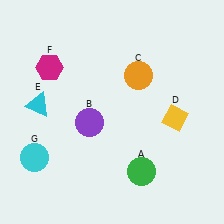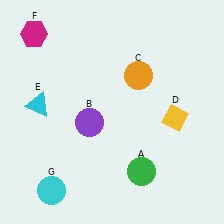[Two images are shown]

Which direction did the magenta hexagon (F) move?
The magenta hexagon (F) moved up.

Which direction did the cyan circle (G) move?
The cyan circle (G) moved down.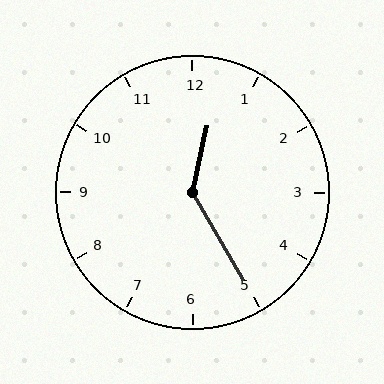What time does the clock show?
12:25.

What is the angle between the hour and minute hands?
Approximately 138 degrees.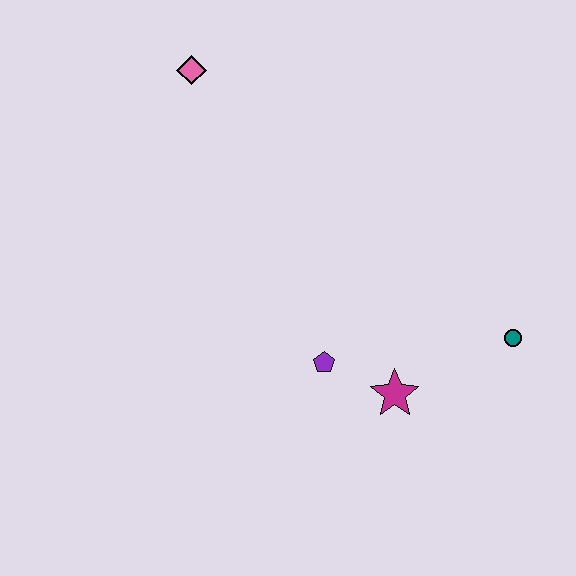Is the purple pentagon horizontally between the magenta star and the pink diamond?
Yes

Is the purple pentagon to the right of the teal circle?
No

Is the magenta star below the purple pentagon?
Yes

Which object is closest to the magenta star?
The purple pentagon is closest to the magenta star.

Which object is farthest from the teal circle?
The pink diamond is farthest from the teal circle.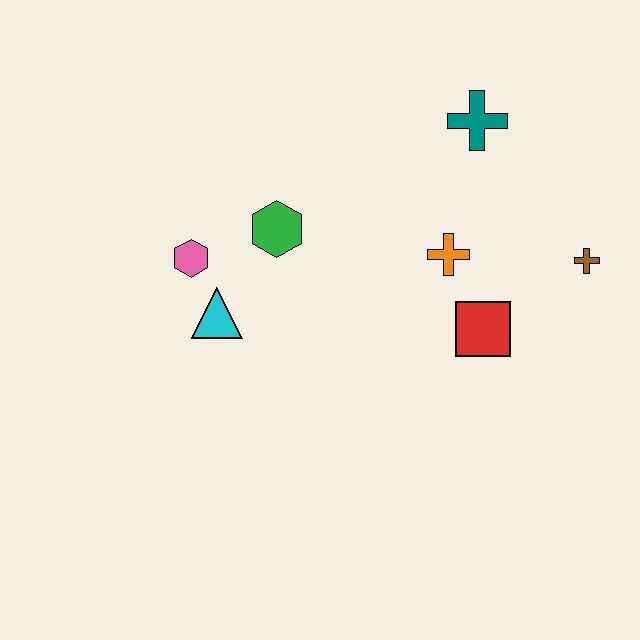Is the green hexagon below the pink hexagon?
No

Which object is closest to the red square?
The orange cross is closest to the red square.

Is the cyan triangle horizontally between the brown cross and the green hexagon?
No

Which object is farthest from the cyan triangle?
The brown cross is farthest from the cyan triangle.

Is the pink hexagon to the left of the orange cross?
Yes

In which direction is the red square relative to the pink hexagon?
The red square is to the right of the pink hexagon.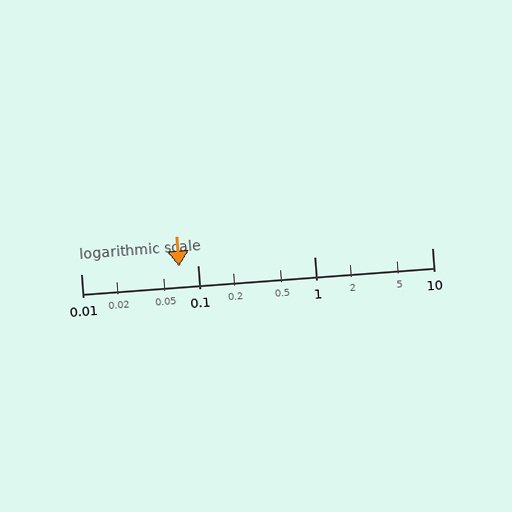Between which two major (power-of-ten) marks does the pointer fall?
The pointer is between 0.01 and 0.1.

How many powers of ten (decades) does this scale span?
The scale spans 3 decades, from 0.01 to 10.